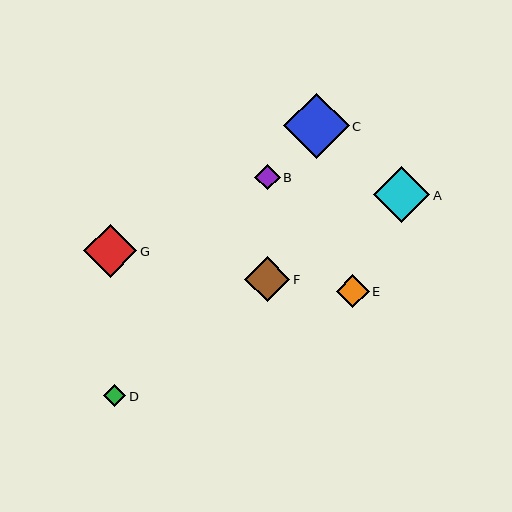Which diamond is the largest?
Diamond C is the largest with a size of approximately 66 pixels.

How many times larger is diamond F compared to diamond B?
Diamond F is approximately 1.7 times the size of diamond B.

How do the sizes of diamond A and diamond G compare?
Diamond A and diamond G are approximately the same size.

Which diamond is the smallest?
Diamond D is the smallest with a size of approximately 23 pixels.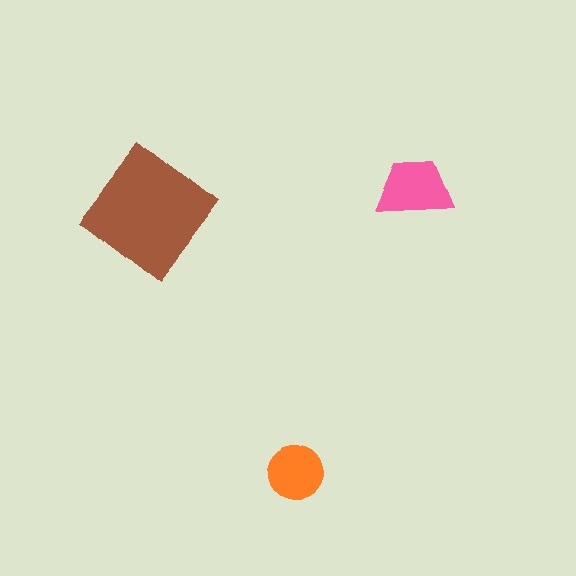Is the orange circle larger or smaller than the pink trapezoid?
Smaller.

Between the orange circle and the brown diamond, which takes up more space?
The brown diamond.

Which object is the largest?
The brown diamond.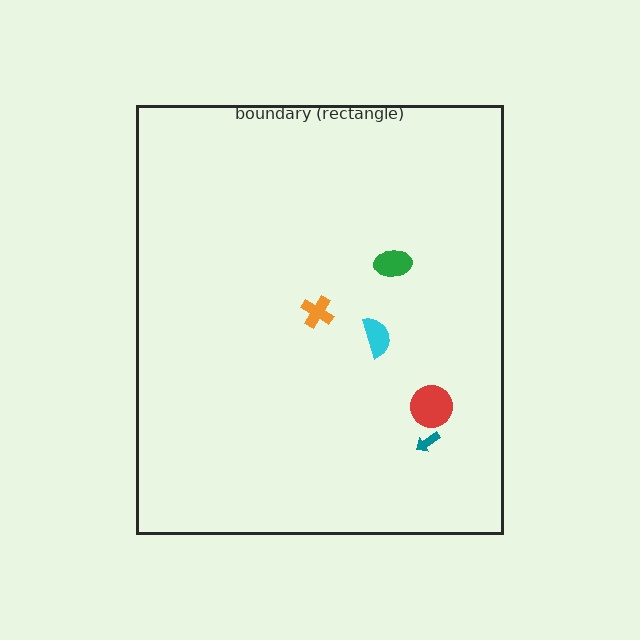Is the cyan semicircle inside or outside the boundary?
Inside.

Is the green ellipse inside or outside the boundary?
Inside.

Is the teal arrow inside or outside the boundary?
Inside.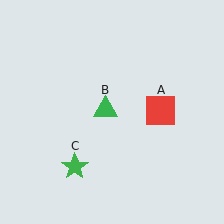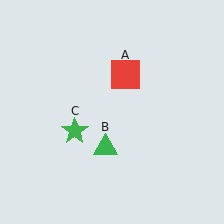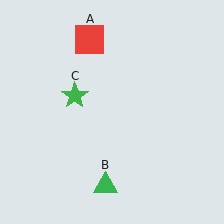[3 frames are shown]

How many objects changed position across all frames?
3 objects changed position: red square (object A), green triangle (object B), green star (object C).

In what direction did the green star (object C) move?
The green star (object C) moved up.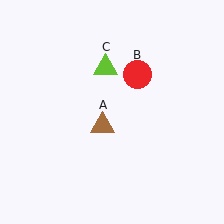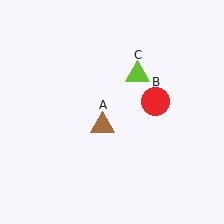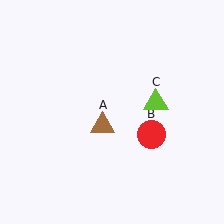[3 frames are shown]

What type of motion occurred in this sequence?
The red circle (object B), lime triangle (object C) rotated clockwise around the center of the scene.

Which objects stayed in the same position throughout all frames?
Brown triangle (object A) remained stationary.